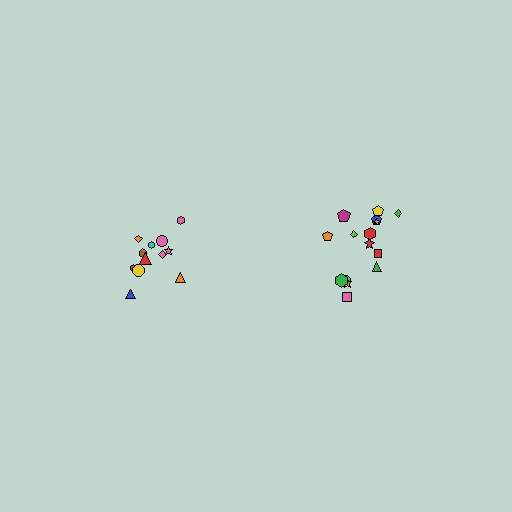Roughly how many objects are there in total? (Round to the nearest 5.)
Roughly 25 objects in total.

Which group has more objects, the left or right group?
The right group.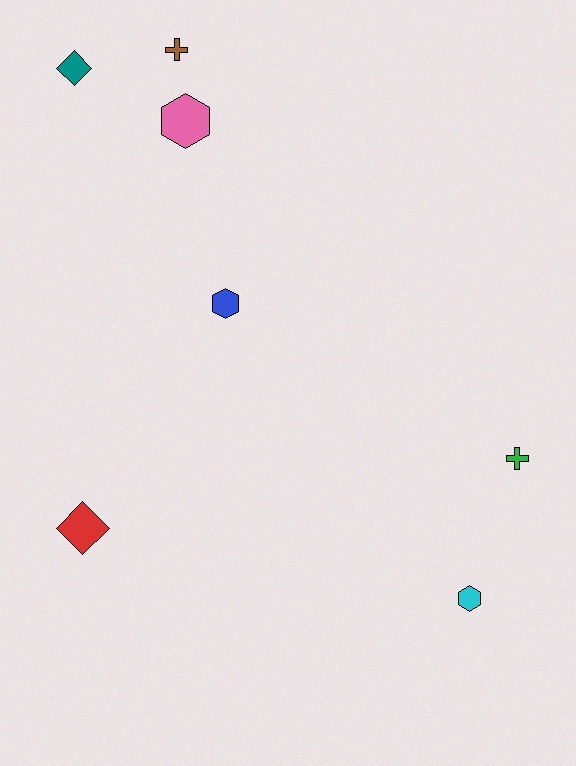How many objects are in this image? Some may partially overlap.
There are 7 objects.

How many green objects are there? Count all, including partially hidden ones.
There is 1 green object.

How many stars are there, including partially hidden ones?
There are no stars.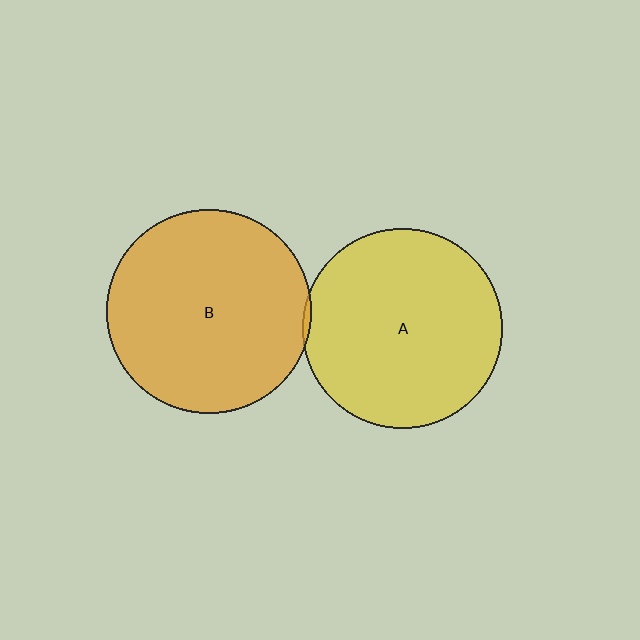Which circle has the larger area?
Circle B (orange).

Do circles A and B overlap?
Yes.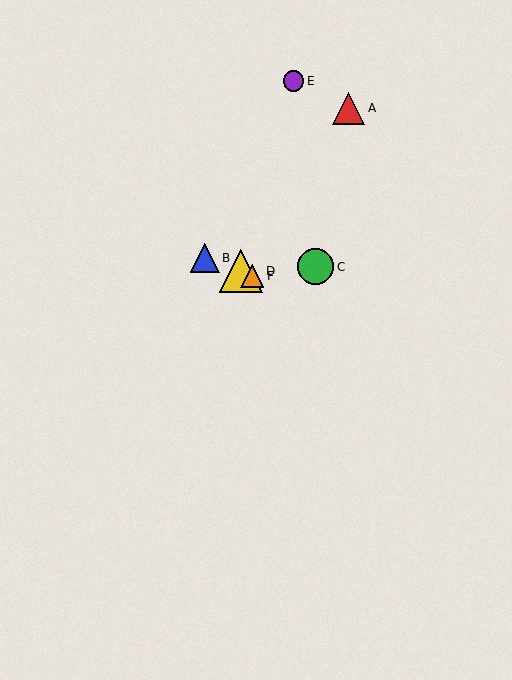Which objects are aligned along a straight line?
Objects B, D, F are aligned along a straight line.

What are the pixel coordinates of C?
Object C is at (315, 267).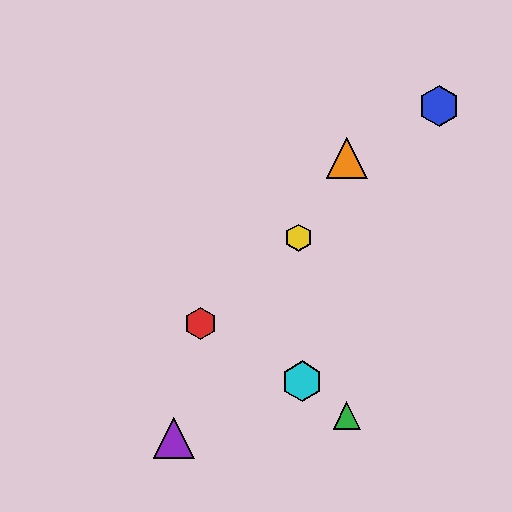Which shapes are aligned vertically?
The green triangle, the orange triangle are aligned vertically.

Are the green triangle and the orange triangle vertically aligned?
Yes, both are at x≈347.